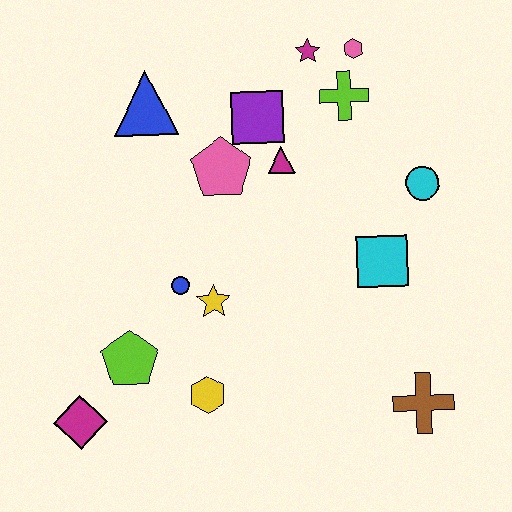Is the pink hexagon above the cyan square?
Yes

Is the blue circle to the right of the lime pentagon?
Yes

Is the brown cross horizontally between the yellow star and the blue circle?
No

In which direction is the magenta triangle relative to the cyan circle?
The magenta triangle is to the left of the cyan circle.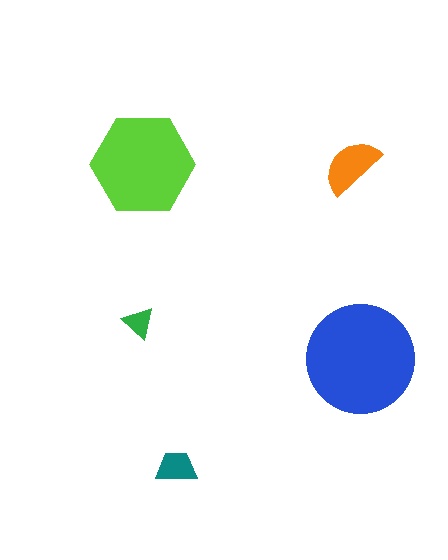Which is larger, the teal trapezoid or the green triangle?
The teal trapezoid.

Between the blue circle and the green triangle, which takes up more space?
The blue circle.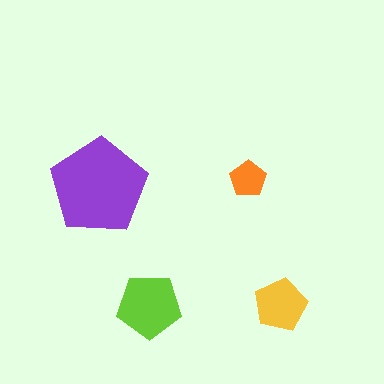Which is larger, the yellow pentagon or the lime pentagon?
The lime one.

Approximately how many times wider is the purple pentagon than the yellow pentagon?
About 2 times wider.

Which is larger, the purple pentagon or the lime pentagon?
The purple one.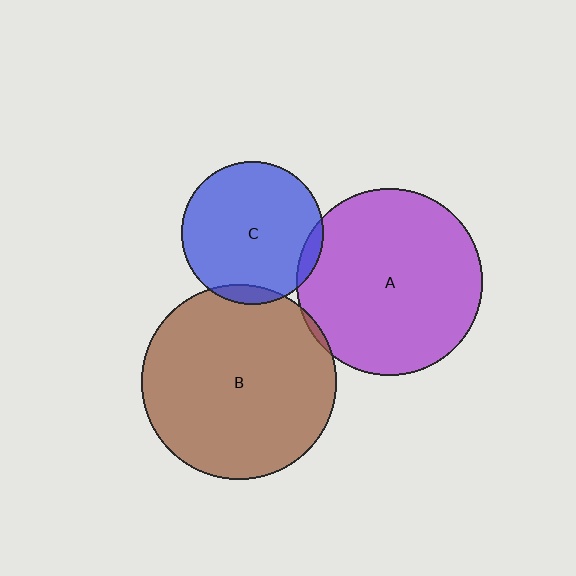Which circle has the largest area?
Circle B (brown).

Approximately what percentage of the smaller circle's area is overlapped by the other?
Approximately 5%.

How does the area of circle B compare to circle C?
Approximately 1.9 times.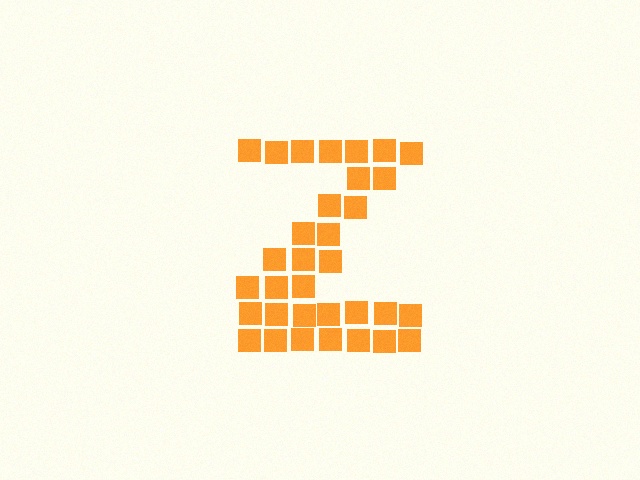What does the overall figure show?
The overall figure shows the letter Z.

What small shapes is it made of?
It is made of small squares.